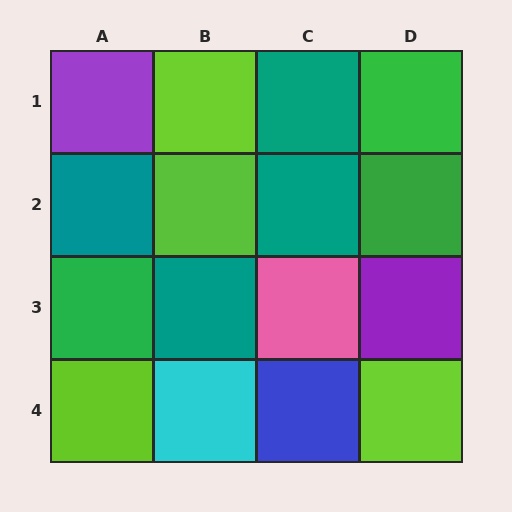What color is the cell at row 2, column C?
Teal.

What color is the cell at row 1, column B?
Lime.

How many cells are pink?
1 cell is pink.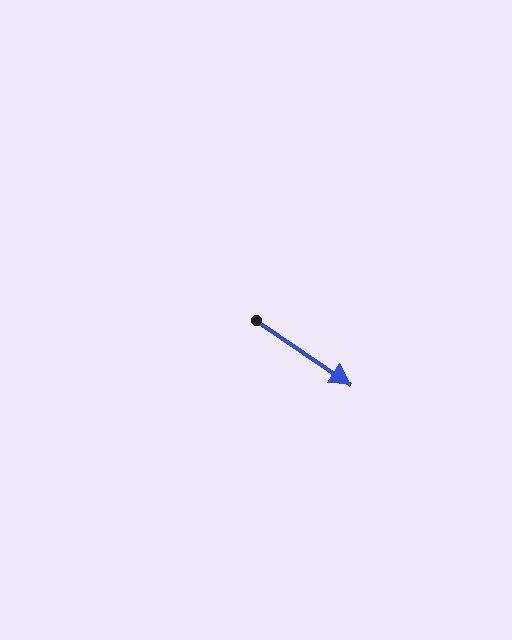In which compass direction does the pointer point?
Southeast.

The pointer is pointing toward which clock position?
Roughly 4 o'clock.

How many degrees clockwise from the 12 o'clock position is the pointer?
Approximately 124 degrees.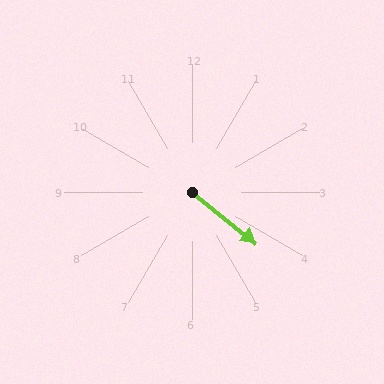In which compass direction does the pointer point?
Southeast.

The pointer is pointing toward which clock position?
Roughly 4 o'clock.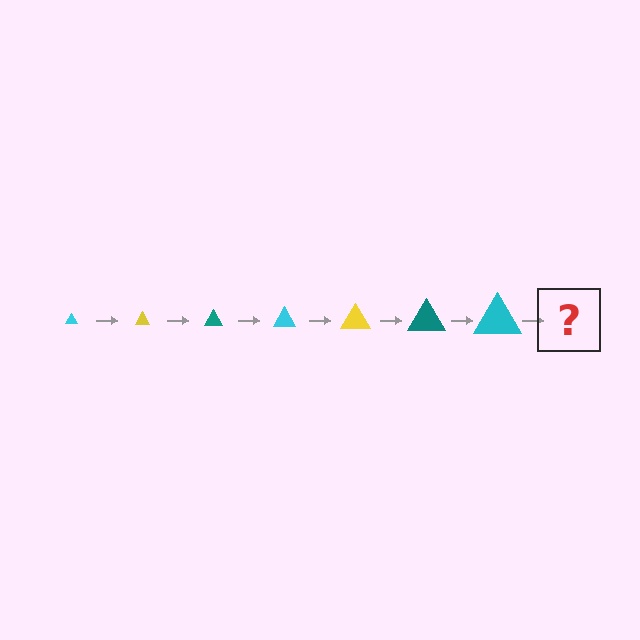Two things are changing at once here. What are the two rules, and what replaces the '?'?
The two rules are that the triangle grows larger each step and the color cycles through cyan, yellow, and teal. The '?' should be a yellow triangle, larger than the previous one.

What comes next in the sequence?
The next element should be a yellow triangle, larger than the previous one.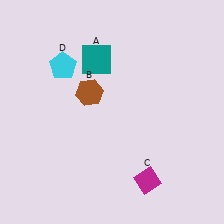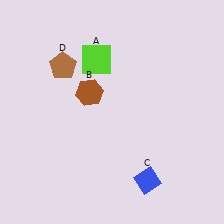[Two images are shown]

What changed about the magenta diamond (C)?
In Image 1, C is magenta. In Image 2, it changed to blue.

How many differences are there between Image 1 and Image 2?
There are 3 differences between the two images.